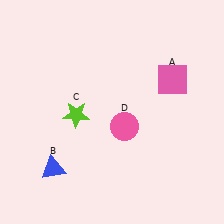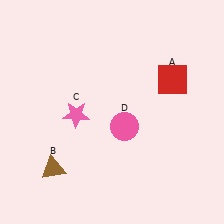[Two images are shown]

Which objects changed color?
A changed from pink to red. B changed from blue to brown. C changed from lime to pink.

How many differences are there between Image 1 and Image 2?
There are 3 differences between the two images.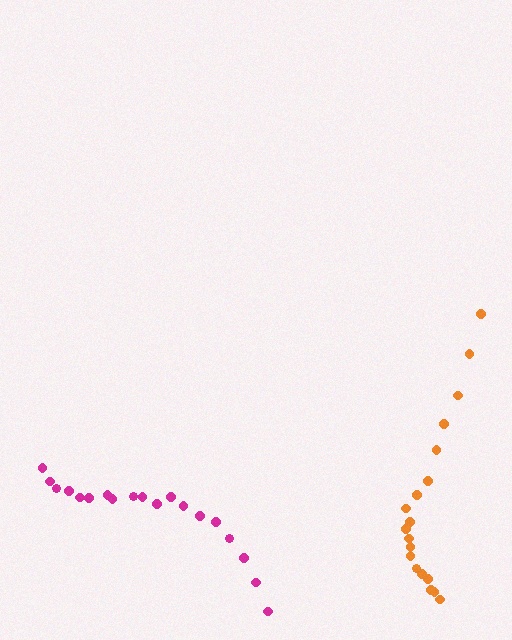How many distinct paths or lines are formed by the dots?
There are 2 distinct paths.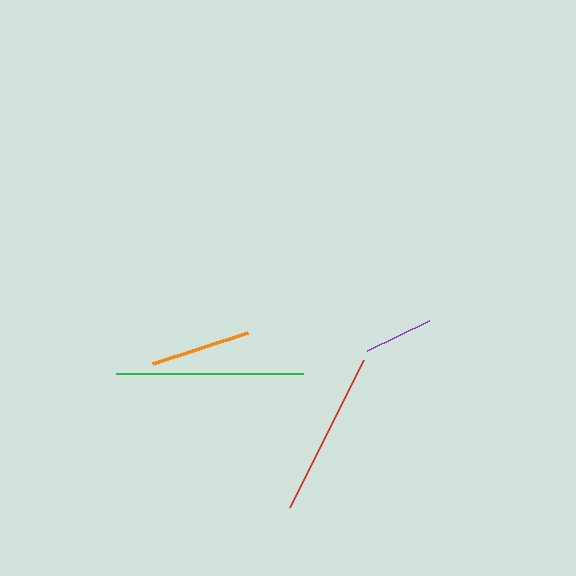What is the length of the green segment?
The green segment is approximately 187 pixels long.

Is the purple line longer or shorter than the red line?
The red line is longer than the purple line.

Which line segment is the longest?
The green line is the longest at approximately 187 pixels.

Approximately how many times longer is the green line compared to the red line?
The green line is approximately 1.1 times the length of the red line.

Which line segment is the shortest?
The purple line is the shortest at approximately 69 pixels.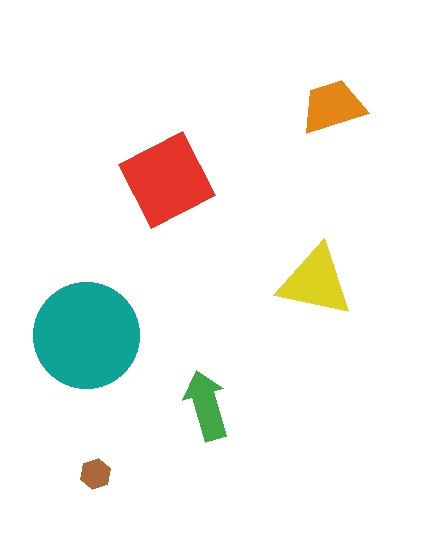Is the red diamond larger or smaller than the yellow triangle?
Larger.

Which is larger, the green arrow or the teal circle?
The teal circle.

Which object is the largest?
The teal circle.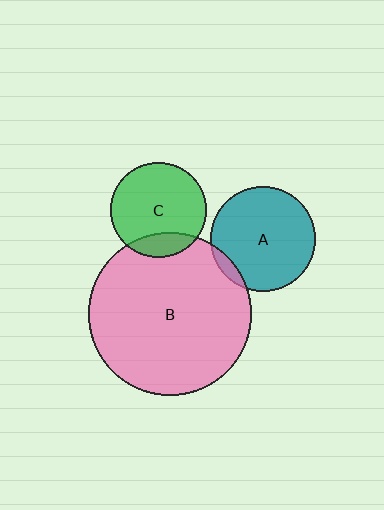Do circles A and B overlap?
Yes.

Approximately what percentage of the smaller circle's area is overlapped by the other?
Approximately 5%.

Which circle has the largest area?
Circle B (pink).